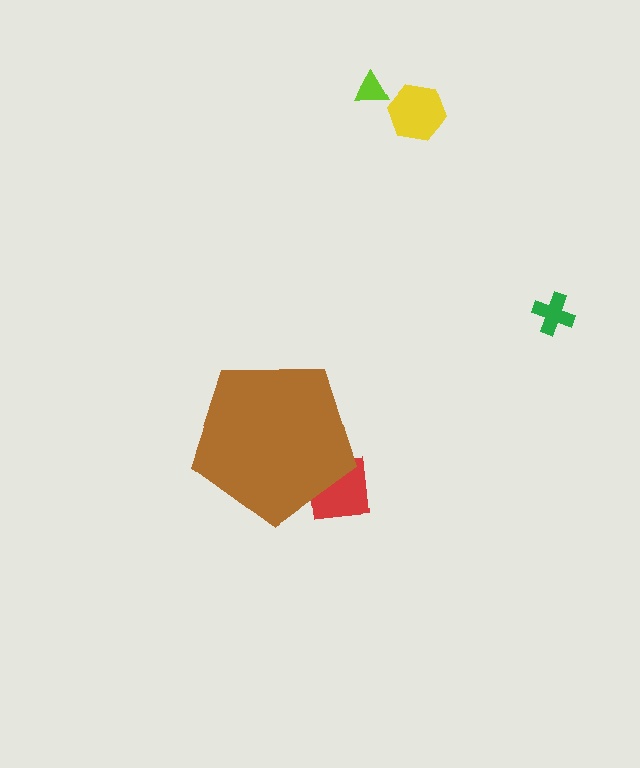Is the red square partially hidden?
Yes, the red square is partially hidden behind the brown pentagon.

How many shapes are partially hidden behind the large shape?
1 shape is partially hidden.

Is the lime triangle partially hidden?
No, the lime triangle is fully visible.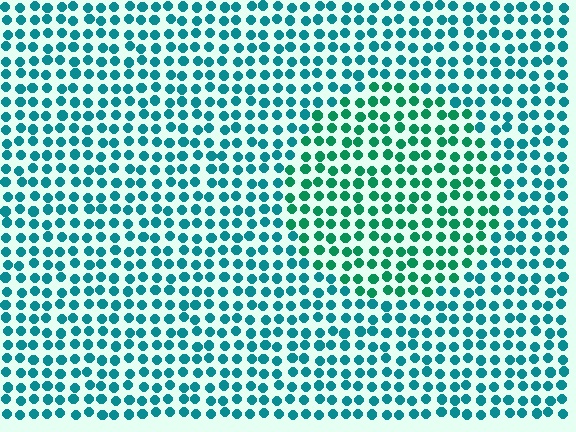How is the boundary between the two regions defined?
The boundary is defined purely by a slight shift in hue (about 29 degrees). Spacing, size, and orientation are identical on both sides.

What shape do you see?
I see a circle.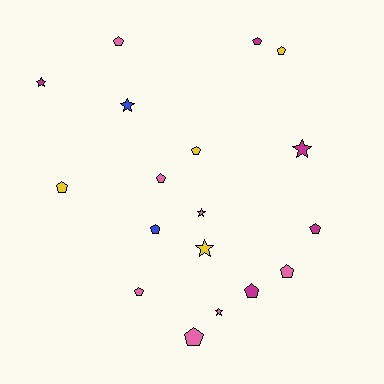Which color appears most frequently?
Pink, with 7 objects.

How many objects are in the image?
There are 18 objects.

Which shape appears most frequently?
Pentagon, with 12 objects.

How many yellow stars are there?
There is 1 yellow star.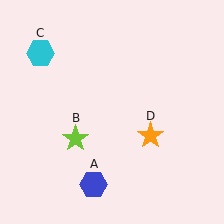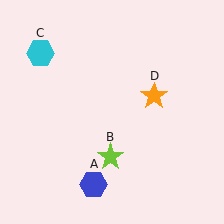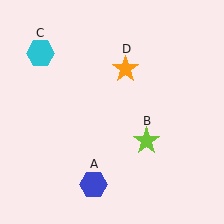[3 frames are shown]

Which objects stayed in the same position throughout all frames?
Blue hexagon (object A) and cyan hexagon (object C) remained stationary.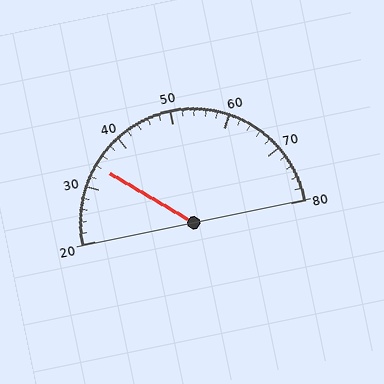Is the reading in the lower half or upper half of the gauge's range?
The reading is in the lower half of the range (20 to 80).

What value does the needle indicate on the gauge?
The needle indicates approximately 34.